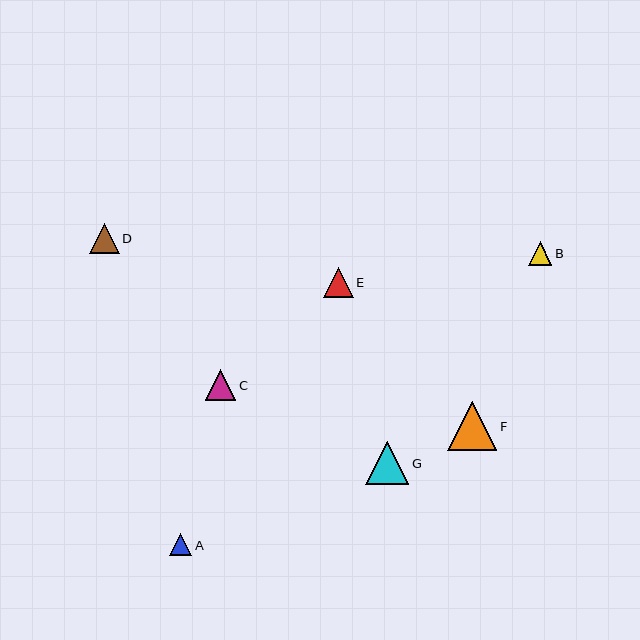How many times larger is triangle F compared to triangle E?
Triangle F is approximately 1.7 times the size of triangle E.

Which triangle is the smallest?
Triangle A is the smallest with a size of approximately 22 pixels.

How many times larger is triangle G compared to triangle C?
Triangle G is approximately 1.4 times the size of triangle C.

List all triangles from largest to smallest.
From largest to smallest: F, G, C, D, E, B, A.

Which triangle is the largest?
Triangle F is the largest with a size of approximately 50 pixels.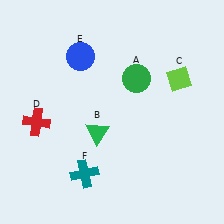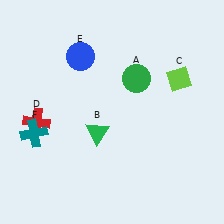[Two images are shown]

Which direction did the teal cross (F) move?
The teal cross (F) moved left.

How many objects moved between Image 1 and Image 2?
1 object moved between the two images.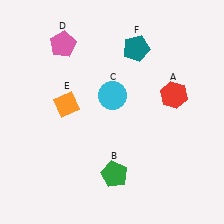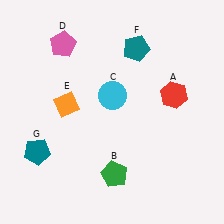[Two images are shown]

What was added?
A teal pentagon (G) was added in Image 2.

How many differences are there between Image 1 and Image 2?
There is 1 difference between the two images.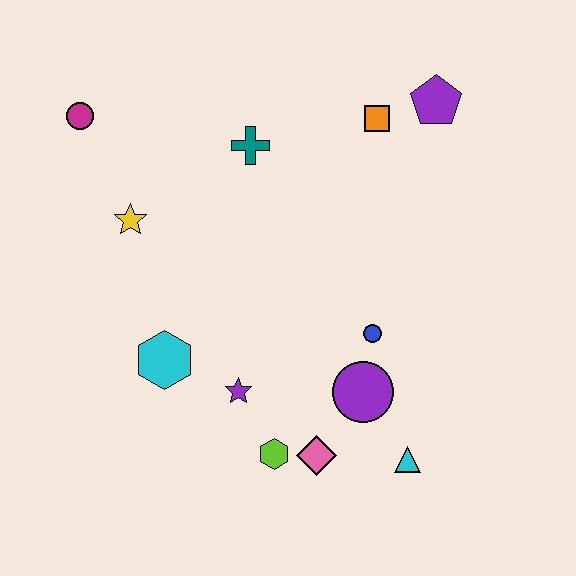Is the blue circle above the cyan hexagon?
Yes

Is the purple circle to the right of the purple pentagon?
No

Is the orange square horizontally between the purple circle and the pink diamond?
No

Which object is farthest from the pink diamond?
The magenta circle is farthest from the pink diamond.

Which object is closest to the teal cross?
The orange square is closest to the teal cross.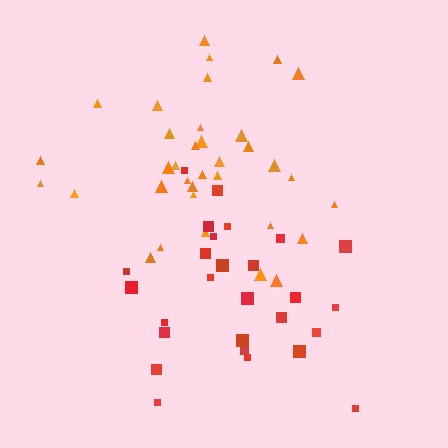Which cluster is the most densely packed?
Orange.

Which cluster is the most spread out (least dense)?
Red.